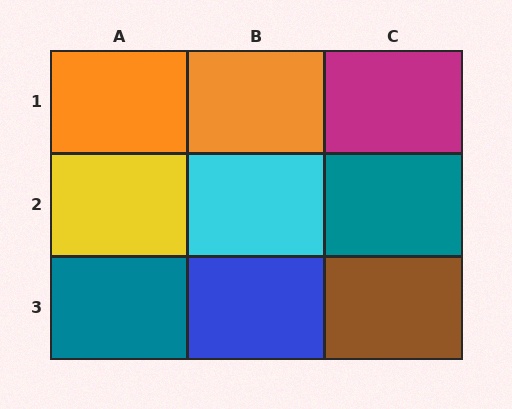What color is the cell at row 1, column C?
Magenta.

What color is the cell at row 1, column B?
Orange.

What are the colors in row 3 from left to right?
Teal, blue, brown.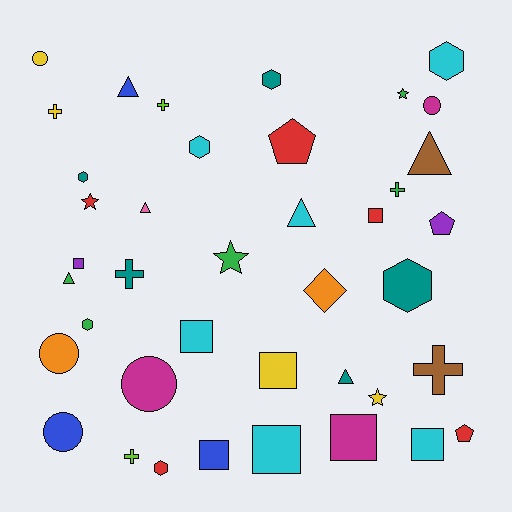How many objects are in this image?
There are 40 objects.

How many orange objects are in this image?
There are 2 orange objects.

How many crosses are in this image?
There are 6 crosses.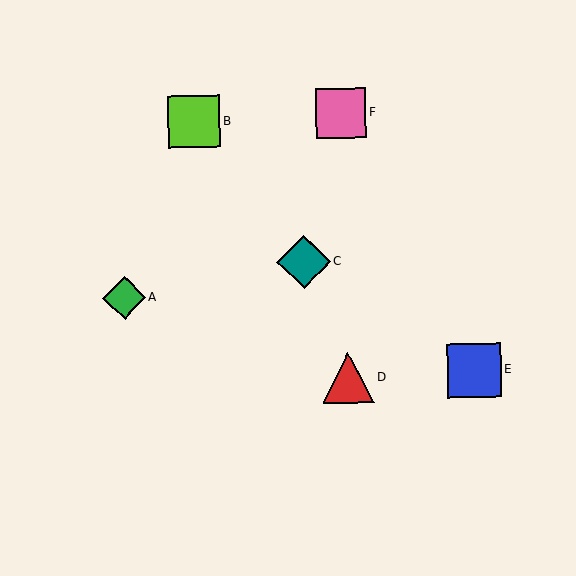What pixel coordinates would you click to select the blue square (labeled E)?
Click at (474, 370) to select the blue square E.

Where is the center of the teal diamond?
The center of the teal diamond is at (304, 262).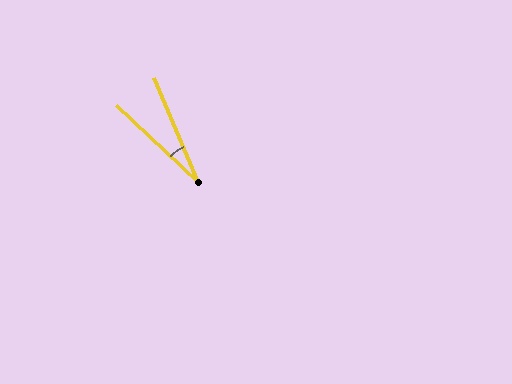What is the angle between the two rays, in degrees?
Approximately 24 degrees.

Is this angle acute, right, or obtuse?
It is acute.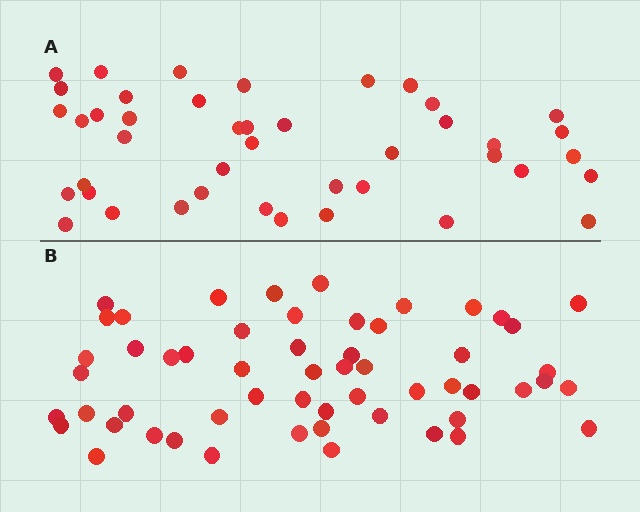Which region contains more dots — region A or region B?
Region B (the bottom region) has more dots.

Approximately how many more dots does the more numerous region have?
Region B has approximately 15 more dots than region A.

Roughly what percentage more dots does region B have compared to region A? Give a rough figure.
About 30% more.